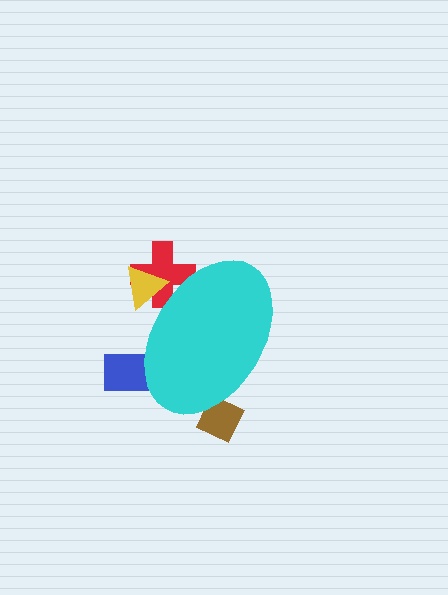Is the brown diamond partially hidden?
Yes, the brown diamond is partially hidden behind the cyan ellipse.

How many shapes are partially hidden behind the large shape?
4 shapes are partially hidden.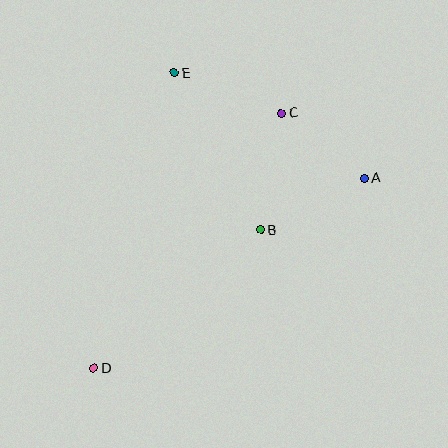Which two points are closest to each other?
Points A and C are closest to each other.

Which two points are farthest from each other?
Points A and D are farthest from each other.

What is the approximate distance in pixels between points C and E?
The distance between C and E is approximately 115 pixels.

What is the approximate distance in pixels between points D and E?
The distance between D and E is approximately 306 pixels.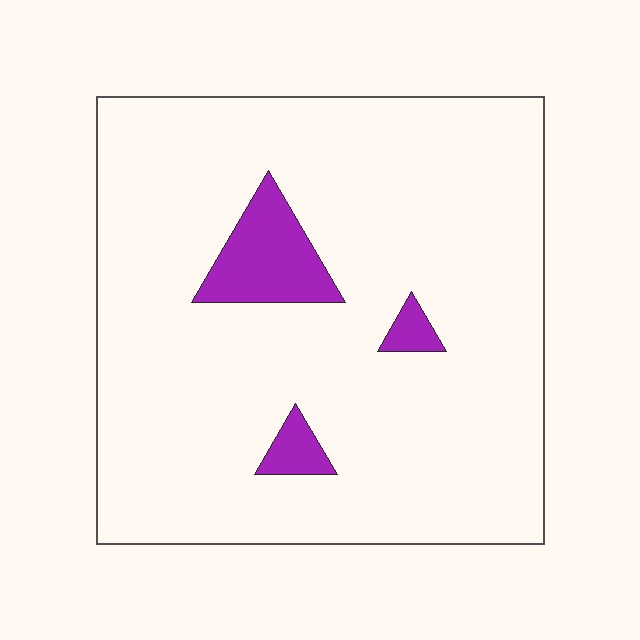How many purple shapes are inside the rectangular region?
3.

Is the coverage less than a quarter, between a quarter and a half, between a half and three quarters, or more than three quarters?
Less than a quarter.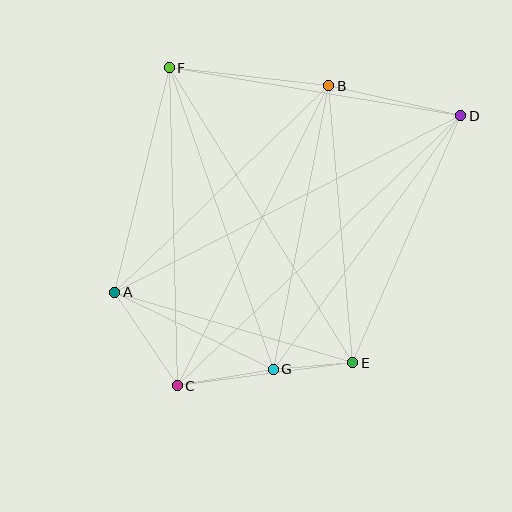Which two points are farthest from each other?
Points C and D are farthest from each other.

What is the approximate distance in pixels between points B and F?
The distance between B and F is approximately 160 pixels.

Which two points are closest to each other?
Points E and G are closest to each other.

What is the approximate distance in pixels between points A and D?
The distance between A and D is approximately 389 pixels.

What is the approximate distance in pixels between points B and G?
The distance between B and G is approximately 289 pixels.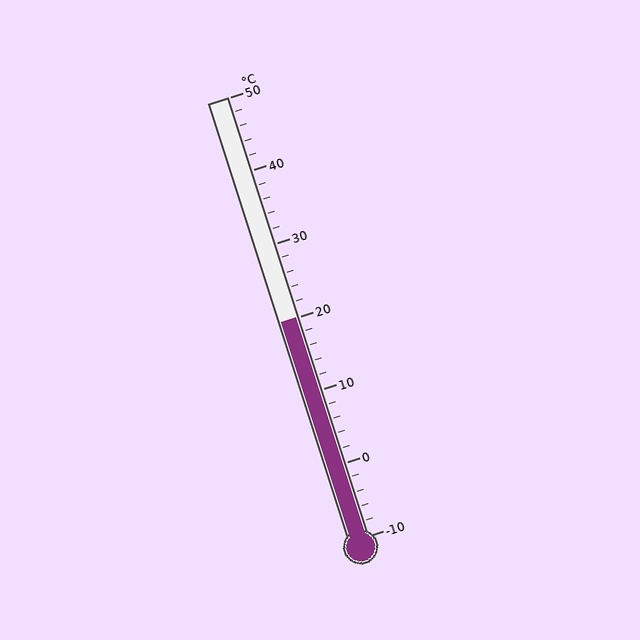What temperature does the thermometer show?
The thermometer shows approximately 20°C.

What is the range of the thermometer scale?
The thermometer scale ranges from -10°C to 50°C.